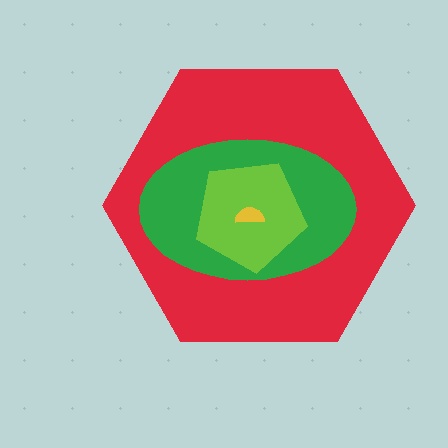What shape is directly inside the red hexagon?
The green ellipse.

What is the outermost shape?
The red hexagon.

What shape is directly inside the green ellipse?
The lime pentagon.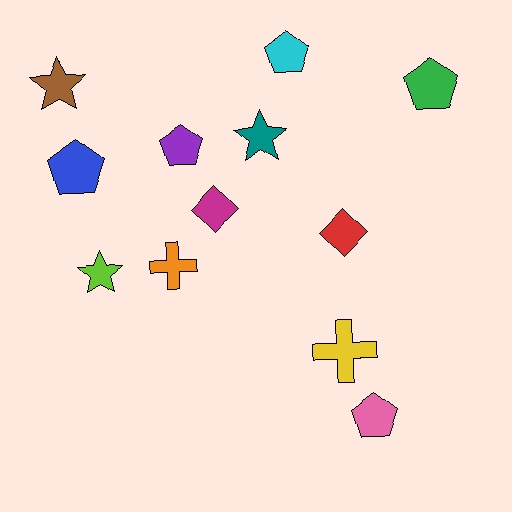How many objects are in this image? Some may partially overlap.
There are 12 objects.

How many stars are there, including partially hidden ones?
There are 3 stars.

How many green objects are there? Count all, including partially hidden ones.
There is 1 green object.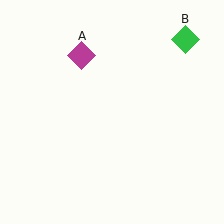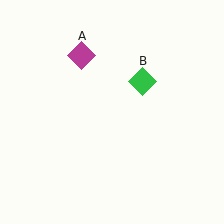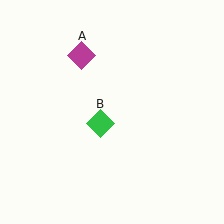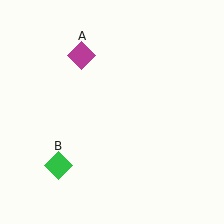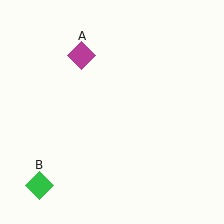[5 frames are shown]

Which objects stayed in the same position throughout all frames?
Magenta diamond (object A) remained stationary.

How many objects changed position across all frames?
1 object changed position: green diamond (object B).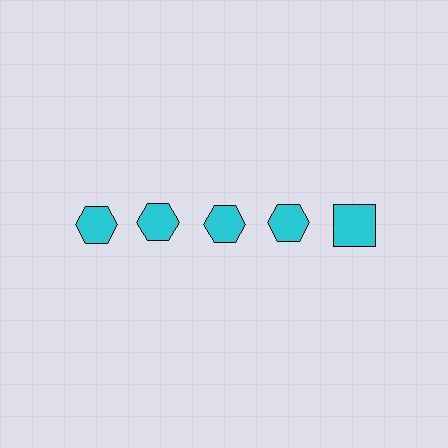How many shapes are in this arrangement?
There are 5 shapes arranged in a grid pattern.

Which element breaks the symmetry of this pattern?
The cyan square in the top row, rightmost column breaks the symmetry. All other shapes are cyan hexagons.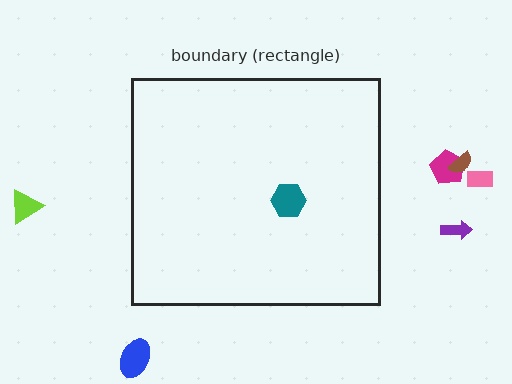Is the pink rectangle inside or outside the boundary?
Outside.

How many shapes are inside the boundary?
1 inside, 6 outside.